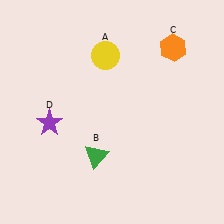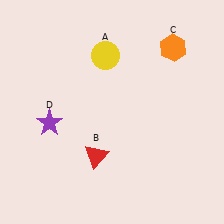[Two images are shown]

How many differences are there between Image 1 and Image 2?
There is 1 difference between the two images.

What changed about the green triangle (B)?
In Image 1, B is green. In Image 2, it changed to red.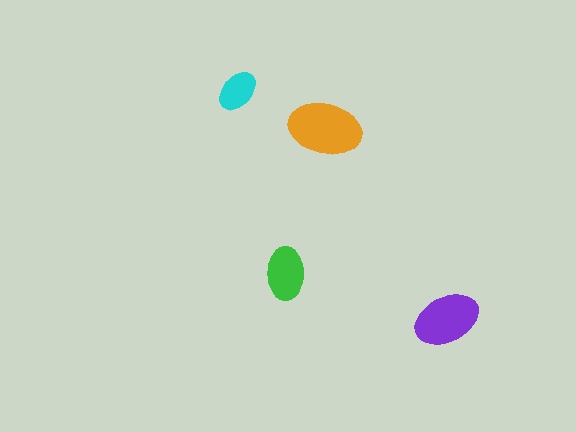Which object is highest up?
The cyan ellipse is topmost.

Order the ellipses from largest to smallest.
the orange one, the purple one, the green one, the cyan one.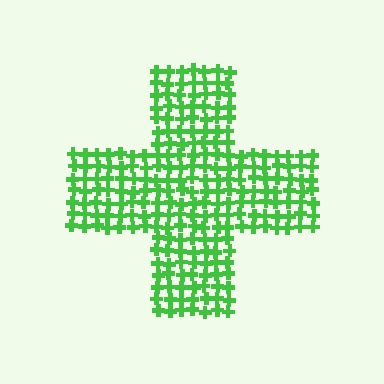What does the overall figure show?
The overall figure shows a cross.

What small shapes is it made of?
It is made of small crosses.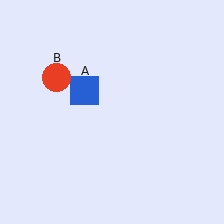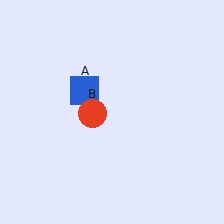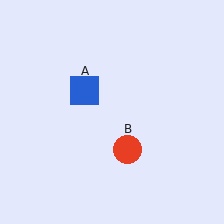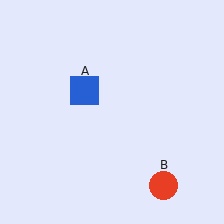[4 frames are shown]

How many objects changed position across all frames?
1 object changed position: red circle (object B).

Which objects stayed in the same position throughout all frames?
Blue square (object A) remained stationary.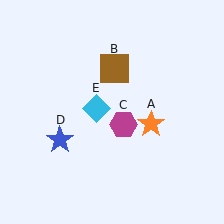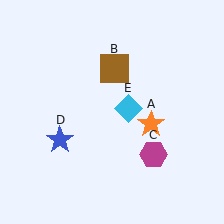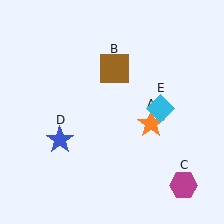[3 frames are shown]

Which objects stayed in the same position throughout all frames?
Orange star (object A) and brown square (object B) and blue star (object D) remained stationary.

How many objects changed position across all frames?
2 objects changed position: magenta hexagon (object C), cyan diamond (object E).